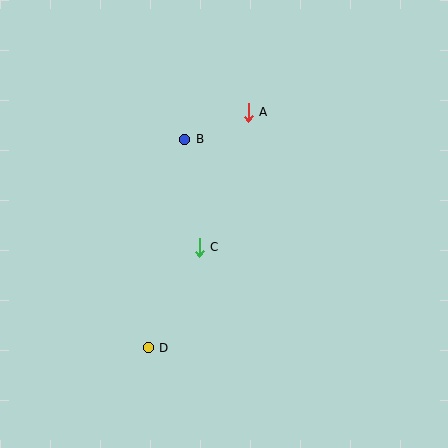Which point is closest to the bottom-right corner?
Point D is closest to the bottom-right corner.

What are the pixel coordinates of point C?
Point C is at (199, 247).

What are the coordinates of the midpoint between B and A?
The midpoint between B and A is at (217, 126).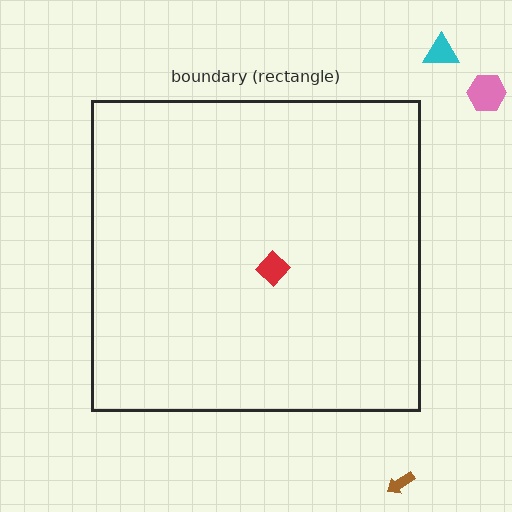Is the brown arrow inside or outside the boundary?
Outside.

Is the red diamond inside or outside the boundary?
Inside.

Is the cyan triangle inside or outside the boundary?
Outside.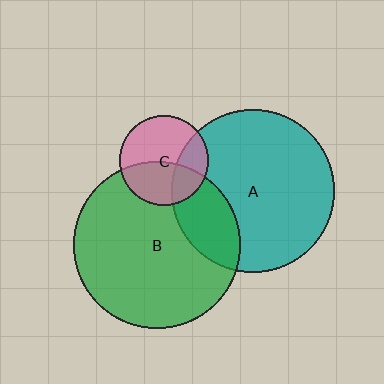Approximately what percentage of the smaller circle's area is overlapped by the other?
Approximately 20%.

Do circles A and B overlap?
Yes.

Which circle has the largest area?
Circle B (green).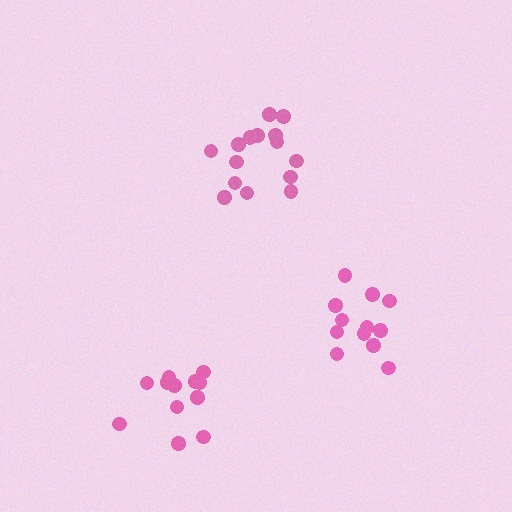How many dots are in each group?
Group 1: 12 dots, Group 2: 12 dots, Group 3: 16 dots (40 total).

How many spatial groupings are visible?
There are 3 spatial groupings.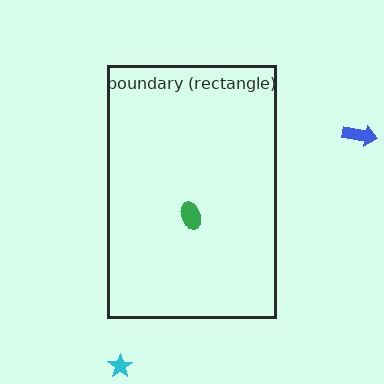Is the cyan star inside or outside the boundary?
Outside.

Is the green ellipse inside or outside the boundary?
Inside.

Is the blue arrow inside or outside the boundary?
Outside.